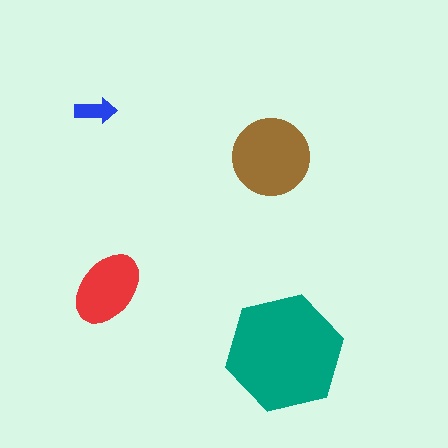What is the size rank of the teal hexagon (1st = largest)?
1st.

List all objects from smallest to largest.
The blue arrow, the red ellipse, the brown circle, the teal hexagon.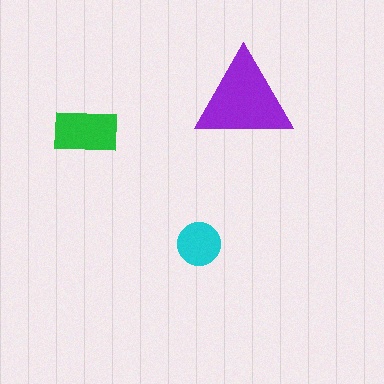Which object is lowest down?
The cyan circle is bottommost.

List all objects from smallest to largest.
The cyan circle, the green rectangle, the purple triangle.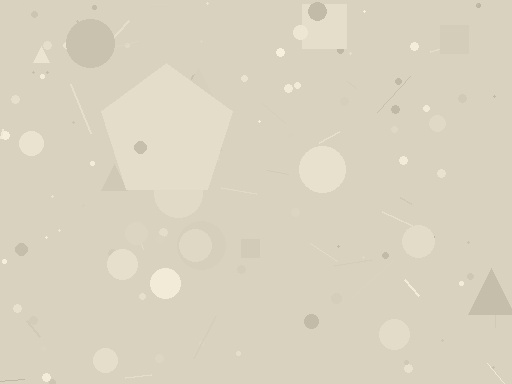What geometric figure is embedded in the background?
A pentagon is embedded in the background.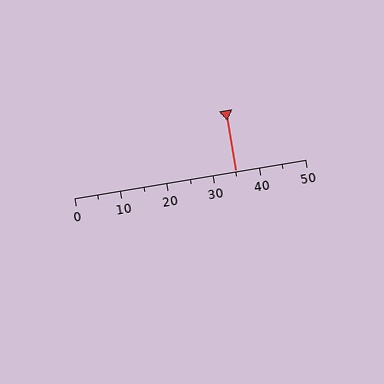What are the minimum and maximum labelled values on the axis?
The axis runs from 0 to 50.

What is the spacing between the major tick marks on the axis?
The major ticks are spaced 10 apart.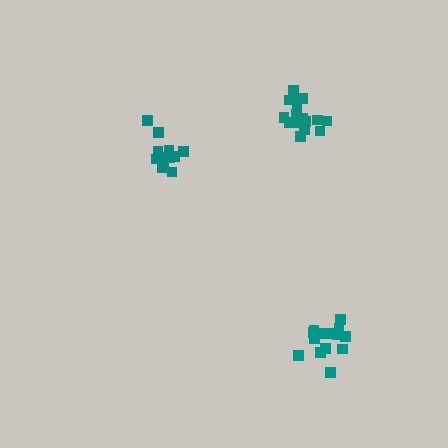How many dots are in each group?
Group 1: 15 dots, Group 2: 12 dots, Group 3: 16 dots (43 total).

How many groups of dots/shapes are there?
There are 3 groups.